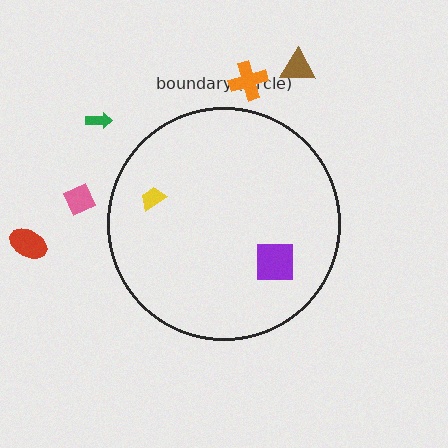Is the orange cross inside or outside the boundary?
Outside.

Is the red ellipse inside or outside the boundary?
Outside.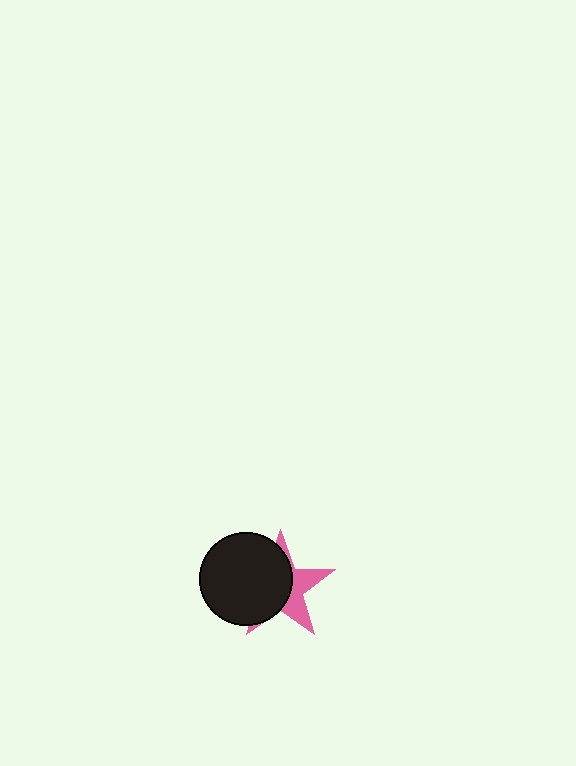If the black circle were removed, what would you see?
You would see the complete pink star.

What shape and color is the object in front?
The object in front is a black circle.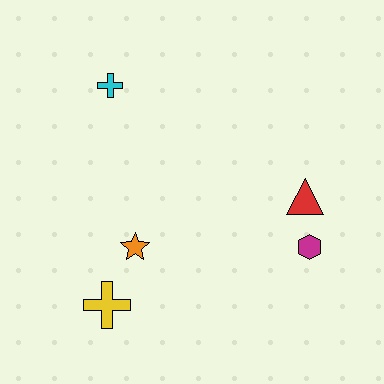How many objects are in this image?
There are 5 objects.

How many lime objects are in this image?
There are no lime objects.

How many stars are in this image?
There is 1 star.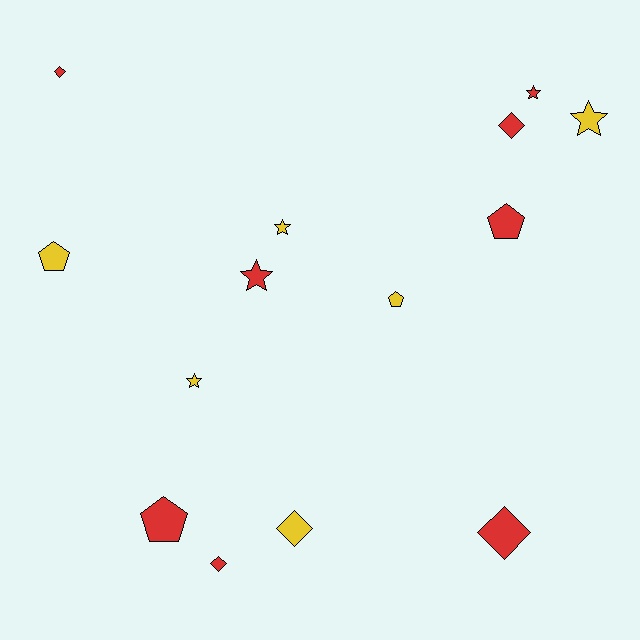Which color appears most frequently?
Red, with 8 objects.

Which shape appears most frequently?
Diamond, with 5 objects.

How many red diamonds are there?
There are 4 red diamonds.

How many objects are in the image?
There are 14 objects.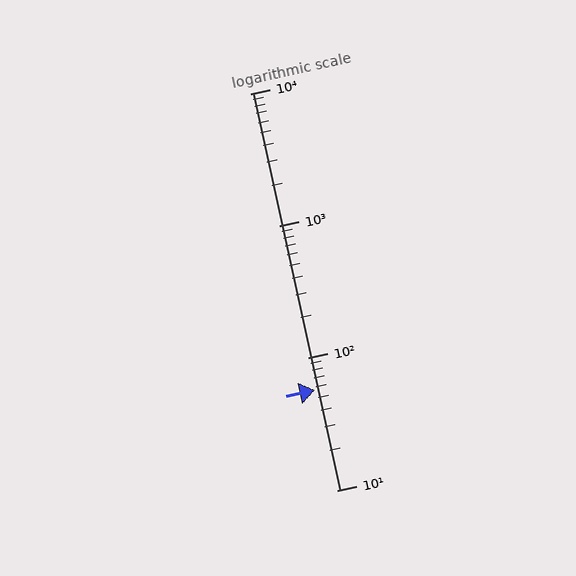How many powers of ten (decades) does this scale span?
The scale spans 3 decades, from 10 to 10000.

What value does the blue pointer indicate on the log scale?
The pointer indicates approximately 57.